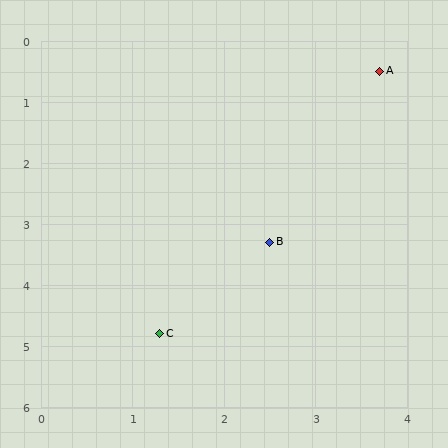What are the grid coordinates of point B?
Point B is at approximately (2.5, 3.3).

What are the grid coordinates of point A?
Point A is at approximately (3.7, 0.5).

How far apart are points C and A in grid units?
Points C and A are about 4.9 grid units apart.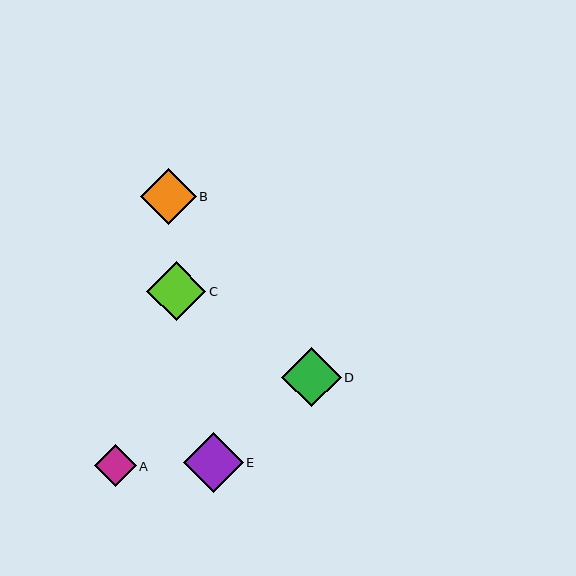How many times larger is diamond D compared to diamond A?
Diamond D is approximately 1.4 times the size of diamond A.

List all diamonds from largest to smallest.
From largest to smallest: E, D, C, B, A.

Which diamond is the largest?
Diamond E is the largest with a size of approximately 60 pixels.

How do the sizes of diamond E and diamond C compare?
Diamond E and diamond C are approximately the same size.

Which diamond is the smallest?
Diamond A is the smallest with a size of approximately 42 pixels.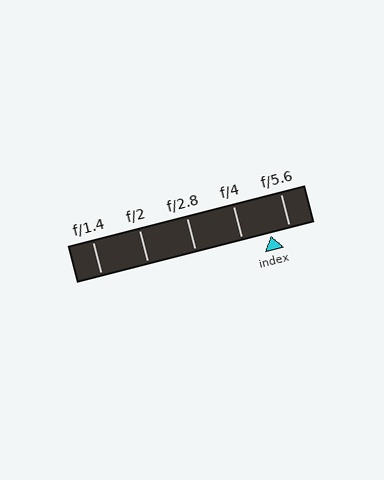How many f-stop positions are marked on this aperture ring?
There are 5 f-stop positions marked.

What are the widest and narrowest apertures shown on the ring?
The widest aperture shown is f/1.4 and the narrowest is f/5.6.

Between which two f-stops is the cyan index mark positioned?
The index mark is between f/4 and f/5.6.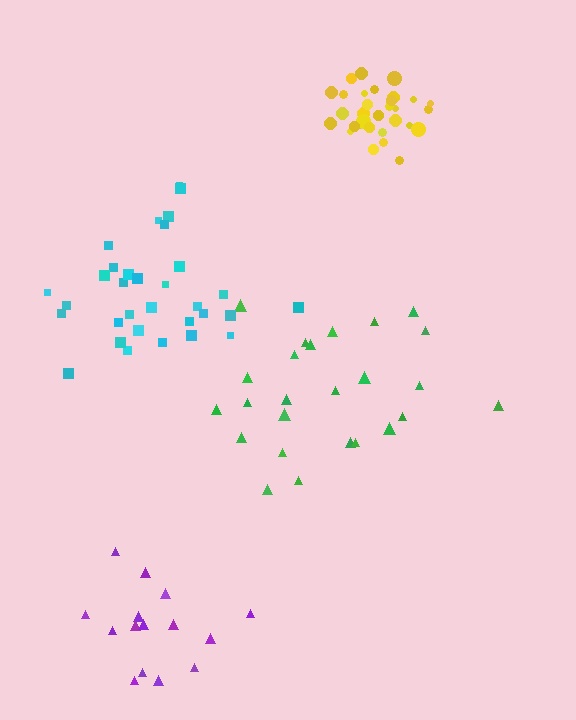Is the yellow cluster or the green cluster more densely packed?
Yellow.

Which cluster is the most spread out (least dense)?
Purple.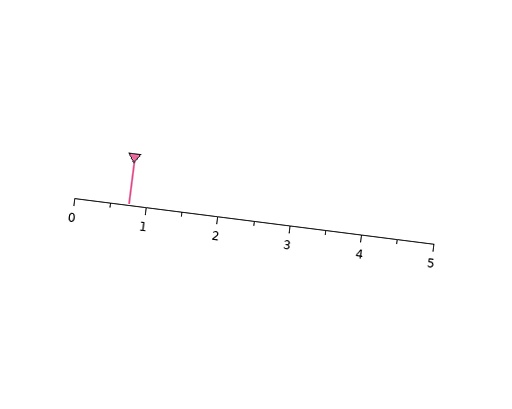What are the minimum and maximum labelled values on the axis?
The axis runs from 0 to 5.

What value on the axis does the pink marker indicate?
The marker indicates approximately 0.8.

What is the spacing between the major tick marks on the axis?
The major ticks are spaced 1 apart.